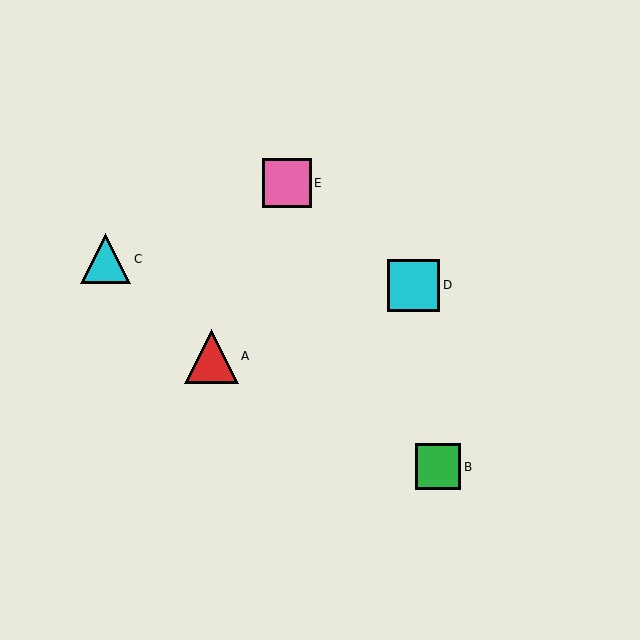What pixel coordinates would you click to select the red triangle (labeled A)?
Click at (212, 356) to select the red triangle A.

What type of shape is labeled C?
Shape C is a cyan triangle.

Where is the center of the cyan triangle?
The center of the cyan triangle is at (106, 259).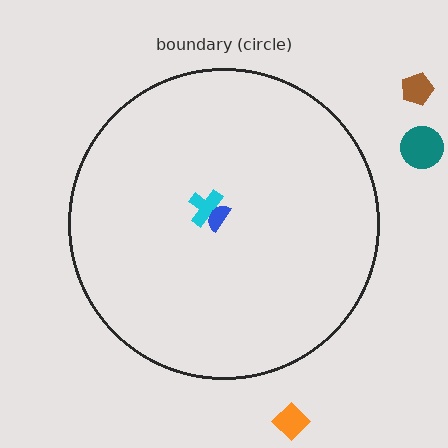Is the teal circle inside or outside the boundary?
Outside.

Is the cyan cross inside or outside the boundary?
Inside.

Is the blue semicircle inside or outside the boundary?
Inside.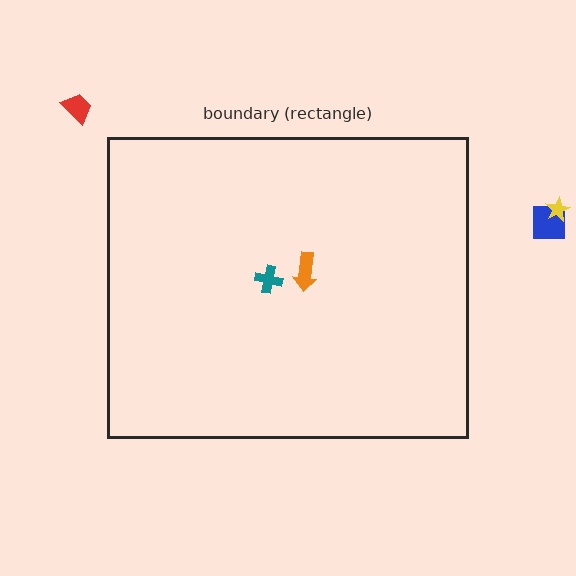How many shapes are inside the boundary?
2 inside, 3 outside.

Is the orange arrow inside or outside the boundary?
Inside.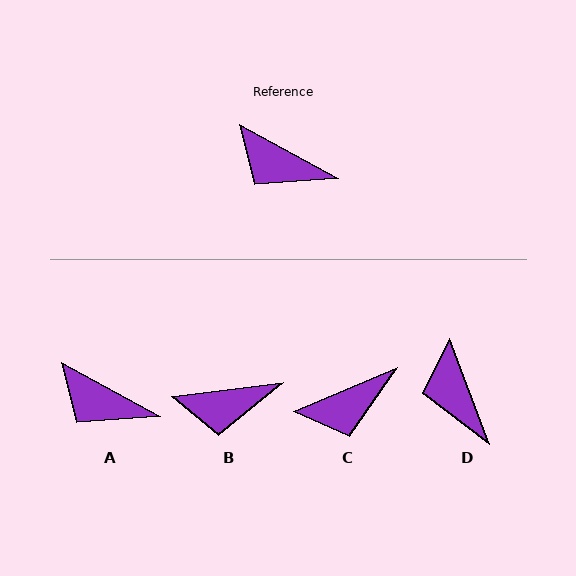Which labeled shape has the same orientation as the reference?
A.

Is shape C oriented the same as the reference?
No, it is off by about 52 degrees.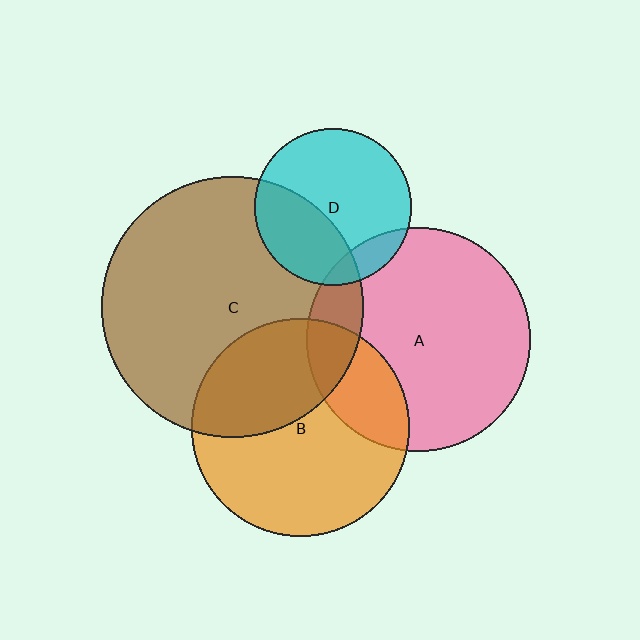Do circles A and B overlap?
Yes.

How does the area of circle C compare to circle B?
Approximately 1.4 times.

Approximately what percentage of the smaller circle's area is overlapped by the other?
Approximately 25%.